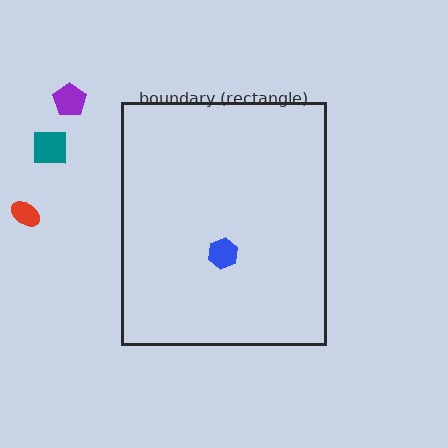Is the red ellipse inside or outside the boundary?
Outside.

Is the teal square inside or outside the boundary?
Outside.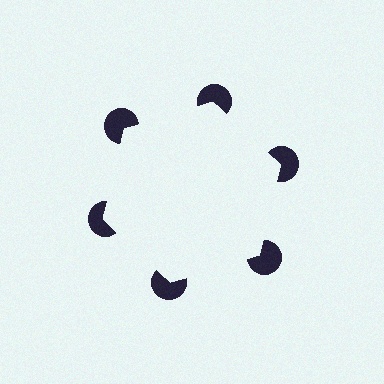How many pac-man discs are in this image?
There are 6 — one at each vertex of the illusory hexagon.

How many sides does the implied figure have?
6 sides.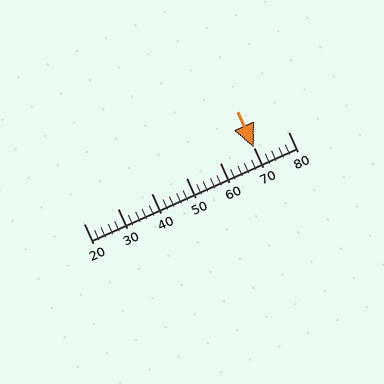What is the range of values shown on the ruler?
The ruler shows values from 20 to 80.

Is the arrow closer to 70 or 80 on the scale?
The arrow is closer to 70.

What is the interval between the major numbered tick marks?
The major tick marks are spaced 10 units apart.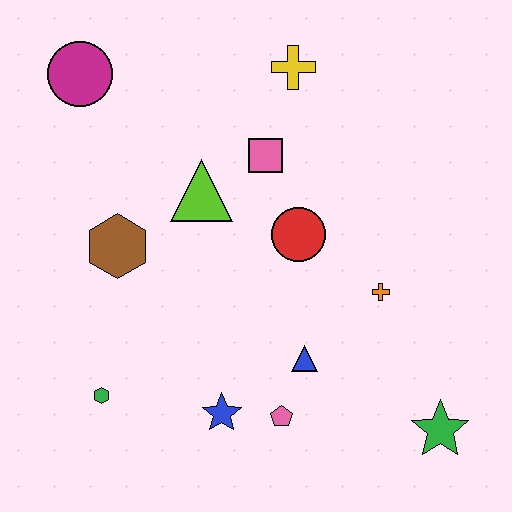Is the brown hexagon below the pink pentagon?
No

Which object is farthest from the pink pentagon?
The magenta circle is farthest from the pink pentagon.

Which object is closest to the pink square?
The lime triangle is closest to the pink square.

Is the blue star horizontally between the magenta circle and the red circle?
Yes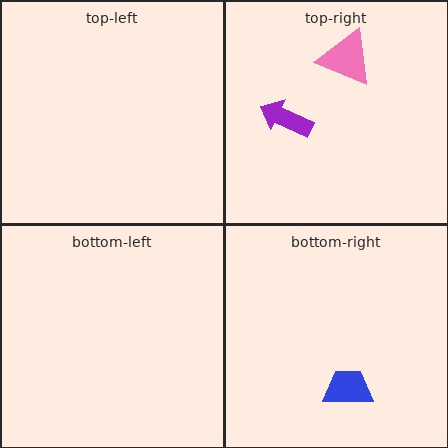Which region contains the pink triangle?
The top-right region.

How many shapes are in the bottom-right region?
1.